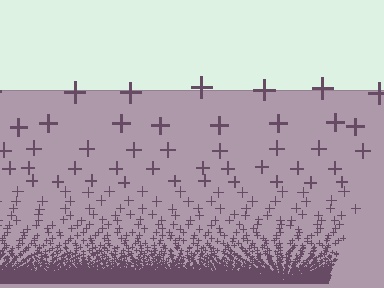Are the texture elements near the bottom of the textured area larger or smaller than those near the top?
Smaller. The gradient is inverted — elements near the bottom are smaller and denser.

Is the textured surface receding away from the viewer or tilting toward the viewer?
The surface appears to tilt toward the viewer. Texture elements get larger and sparser toward the top.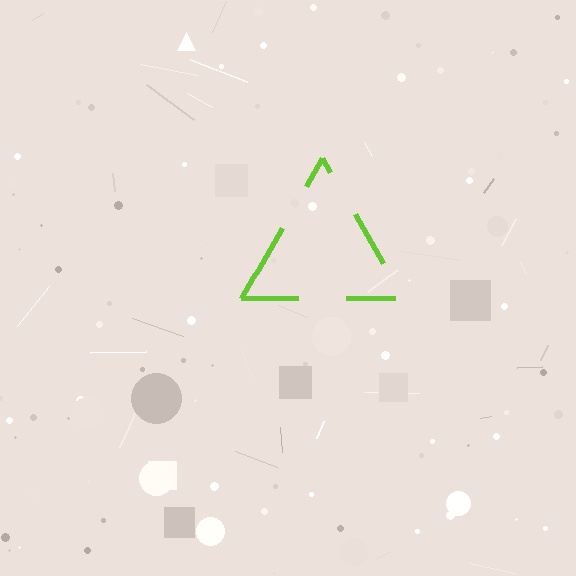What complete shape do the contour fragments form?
The contour fragments form a triangle.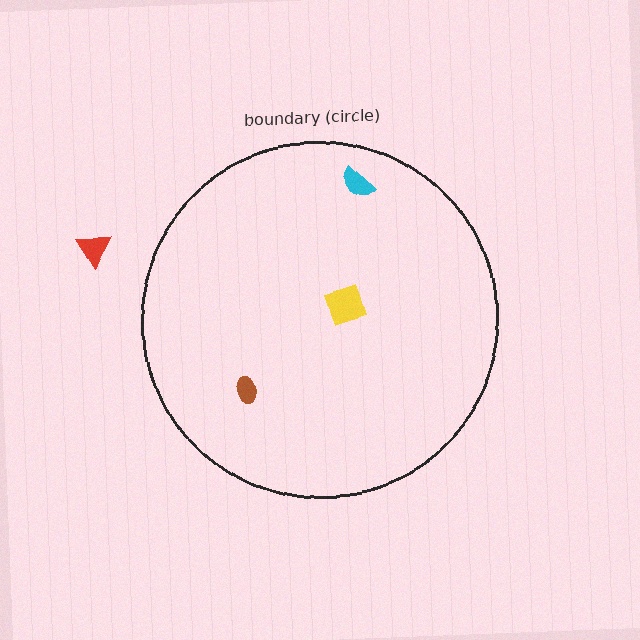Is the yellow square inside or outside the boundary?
Inside.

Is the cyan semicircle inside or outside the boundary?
Inside.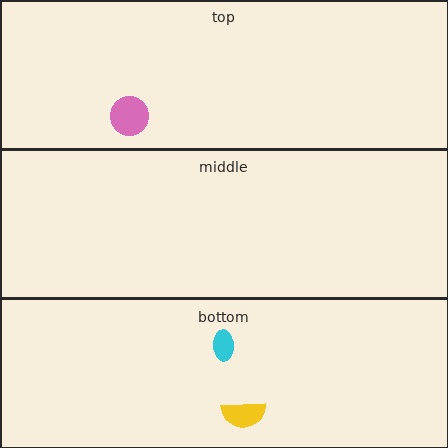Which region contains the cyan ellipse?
The bottom region.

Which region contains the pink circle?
The top region.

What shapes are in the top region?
The pink circle.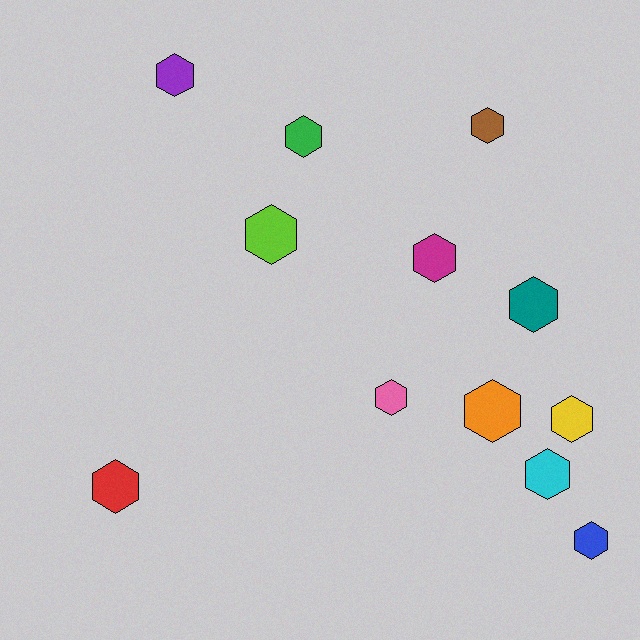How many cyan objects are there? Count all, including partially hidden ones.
There is 1 cyan object.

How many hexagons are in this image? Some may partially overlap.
There are 12 hexagons.